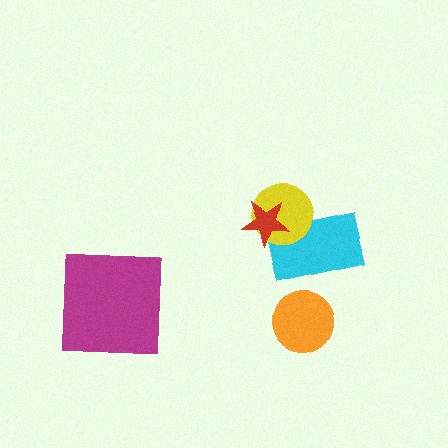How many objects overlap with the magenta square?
0 objects overlap with the magenta square.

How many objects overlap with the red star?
2 objects overlap with the red star.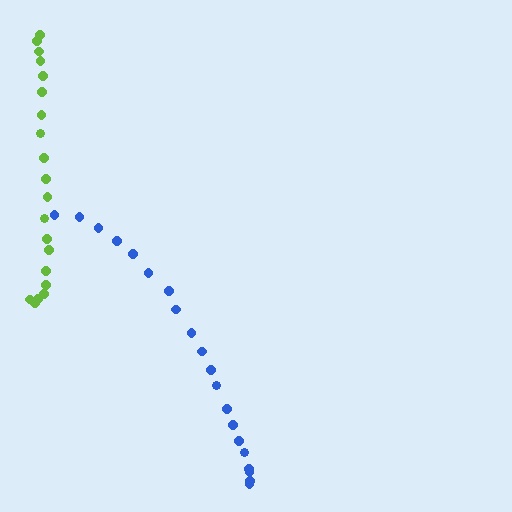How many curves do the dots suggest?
There are 2 distinct paths.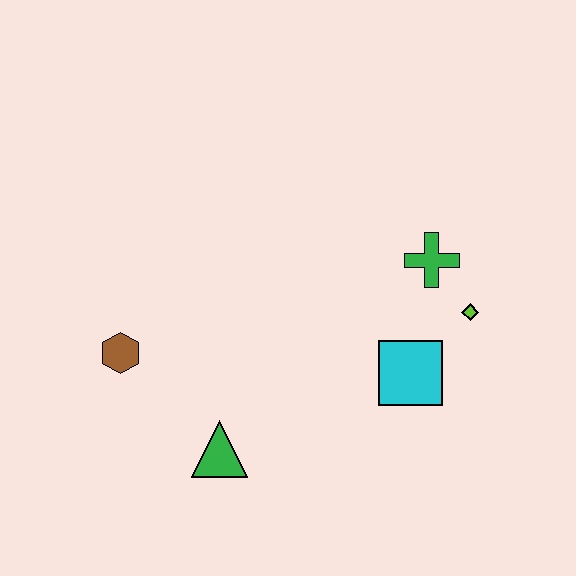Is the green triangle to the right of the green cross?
No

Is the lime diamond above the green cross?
No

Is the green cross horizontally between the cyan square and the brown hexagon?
No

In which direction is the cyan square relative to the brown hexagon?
The cyan square is to the right of the brown hexagon.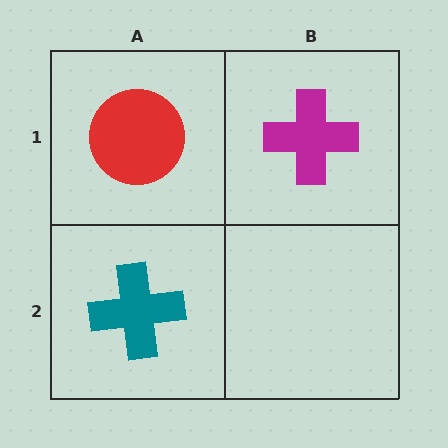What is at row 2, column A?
A teal cross.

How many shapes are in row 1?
2 shapes.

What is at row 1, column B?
A magenta cross.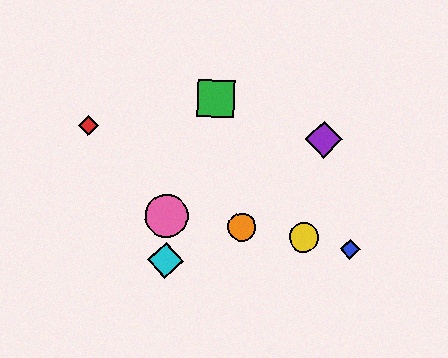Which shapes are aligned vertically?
The cyan diamond, the pink circle are aligned vertically.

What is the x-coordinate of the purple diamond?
The purple diamond is at x≈324.